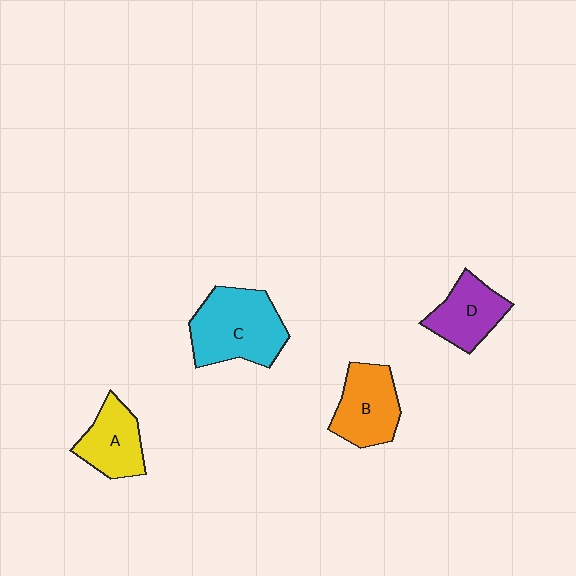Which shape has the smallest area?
Shape A (yellow).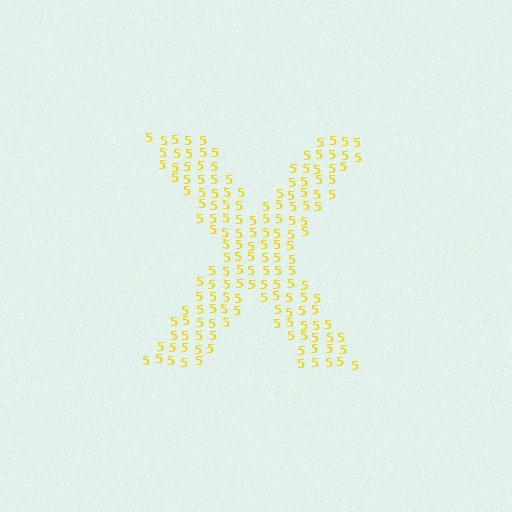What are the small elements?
The small elements are digit 5's.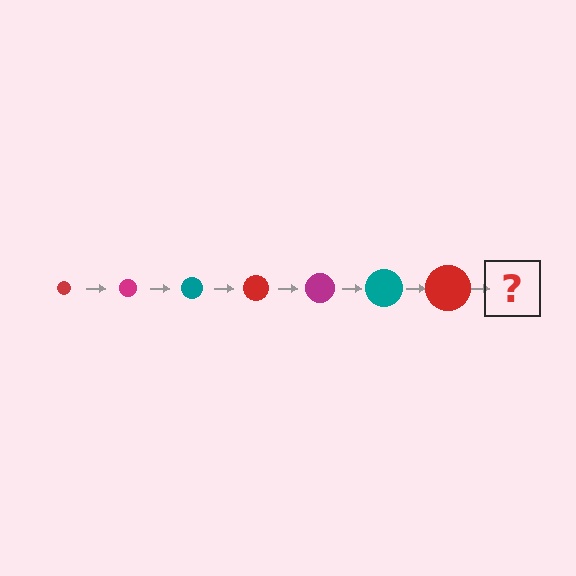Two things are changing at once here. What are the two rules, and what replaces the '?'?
The two rules are that the circle grows larger each step and the color cycles through red, magenta, and teal. The '?' should be a magenta circle, larger than the previous one.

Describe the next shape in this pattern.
It should be a magenta circle, larger than the previous one.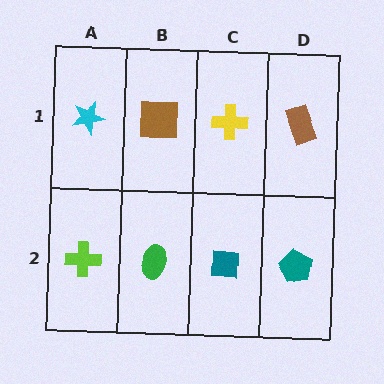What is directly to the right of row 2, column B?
A teal square.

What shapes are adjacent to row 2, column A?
A cyan star (row 1, column A), a green ellipse (row 2, column B).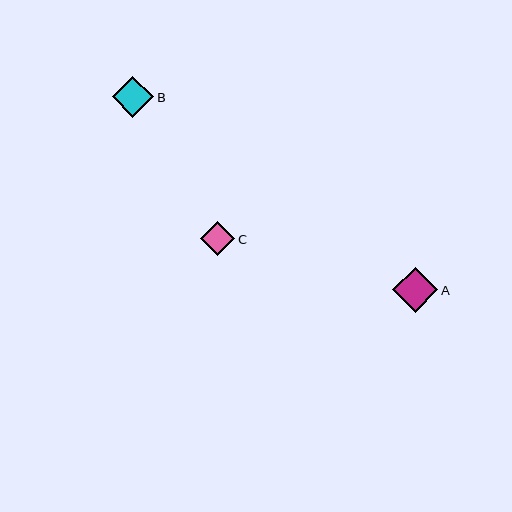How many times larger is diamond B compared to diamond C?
Diamond B is approximately 1.2 times the size of diamond C.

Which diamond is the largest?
Diamond A is the largest with a size of approximately 45 pixels.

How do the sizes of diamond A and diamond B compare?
Diamond A and diamond B are approximately the same size.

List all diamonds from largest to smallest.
From largest to smallest: A, B, C.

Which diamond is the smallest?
Diamond C is the smallest with a size of approximately 34 pixels.